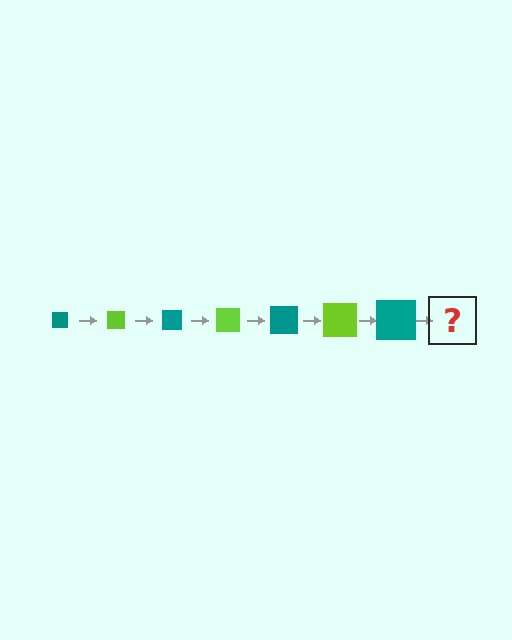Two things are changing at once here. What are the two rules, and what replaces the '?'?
The two rules are that the square grows larger each step and the color cycles through teal and lime. The '?' should be a lime square, larger than the previous one.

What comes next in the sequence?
The next element should be a lime square, larger than the previous one.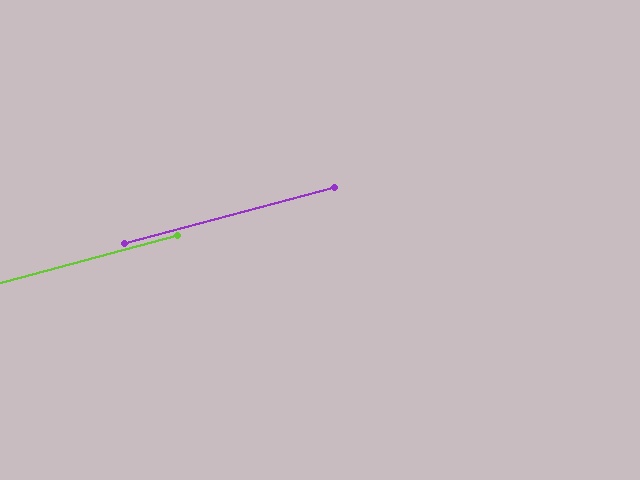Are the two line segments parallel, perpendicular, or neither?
Parallel — their directions differ by only 0.1°.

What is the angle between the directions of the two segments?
Approximately 0 degrees.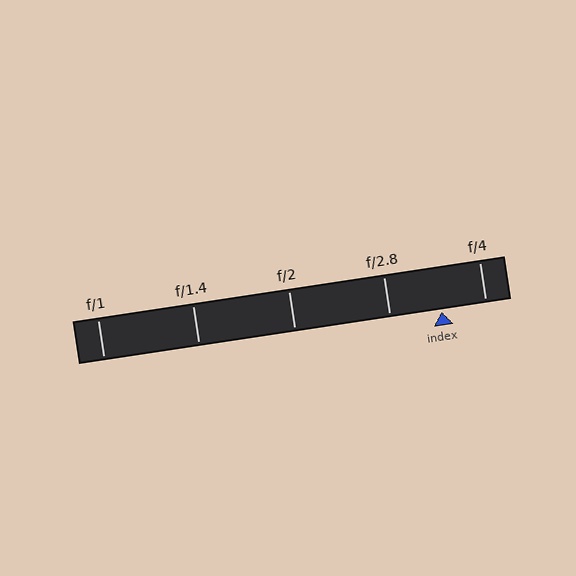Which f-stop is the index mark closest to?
The index mark is closest to f/4.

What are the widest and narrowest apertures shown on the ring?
The widest aperture shown is f/1 and the narrowest is f/4.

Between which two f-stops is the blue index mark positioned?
The index mark is between f/2.8 and f/4.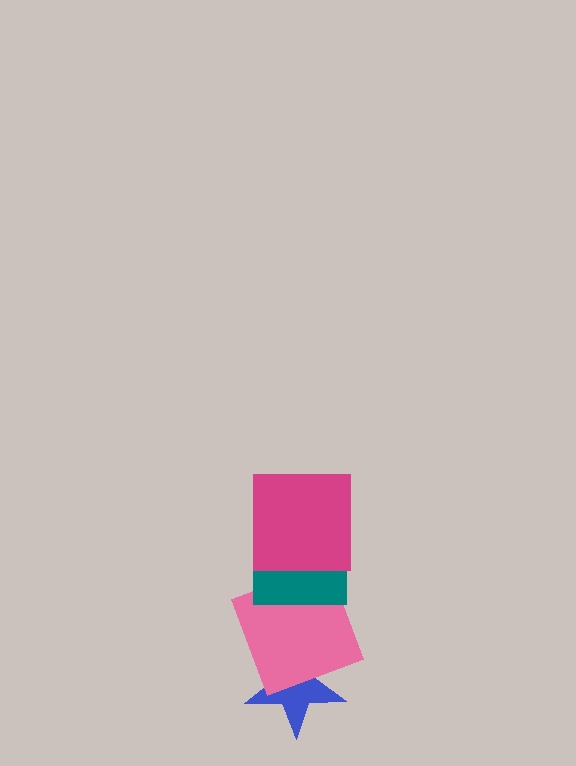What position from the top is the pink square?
The pink square is 3rd from the top.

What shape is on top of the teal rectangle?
The magenta square is on top of the teal rectangle.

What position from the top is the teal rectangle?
The teal rectangle is 2nd from the top.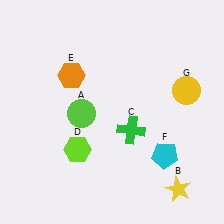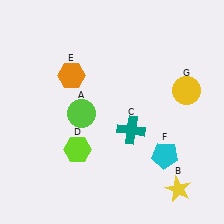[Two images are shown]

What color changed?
The cross (C) changed from green in Image 1 to teal in Image 2.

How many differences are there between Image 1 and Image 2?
There is 1 difference between the two images.